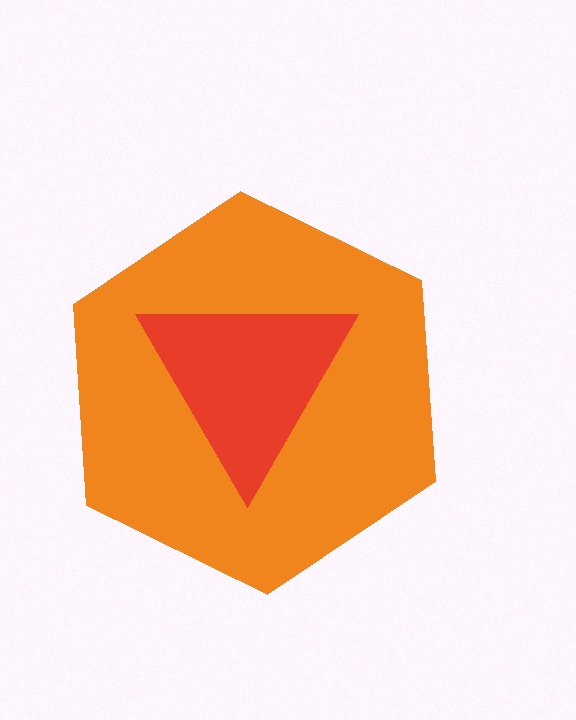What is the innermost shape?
The red triangle.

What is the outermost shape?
The orange hexagon.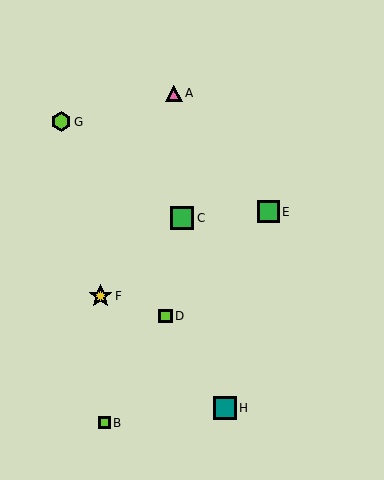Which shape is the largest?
The yellow star (labeled F) is the largest.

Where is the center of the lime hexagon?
The center of the lime hexagon is at (61, 122).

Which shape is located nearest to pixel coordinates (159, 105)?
The pink triangle (labeled A) at (174, 93) is nearest to that location.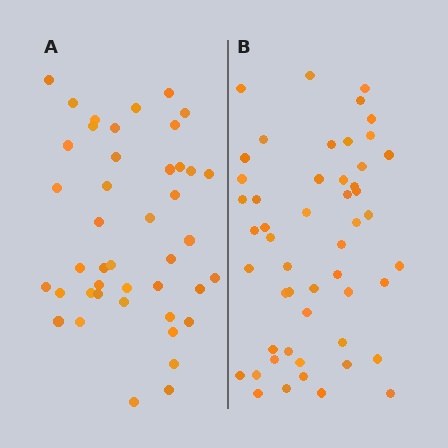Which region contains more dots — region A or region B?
Region B (the right region) has more dots.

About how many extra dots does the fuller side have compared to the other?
Region B has roughly 8 or so more dots than region A.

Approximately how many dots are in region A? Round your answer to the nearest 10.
About 40 dots. (The exact count is 43, which rounds to 40.)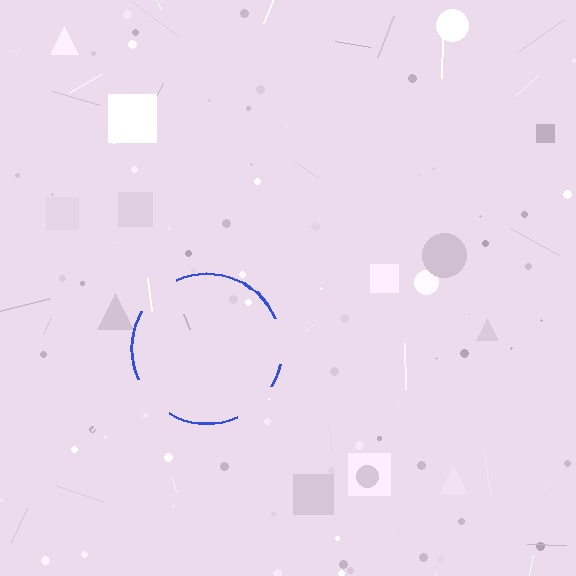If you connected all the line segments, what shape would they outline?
They would outline a circle.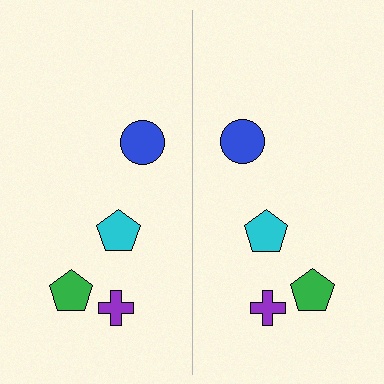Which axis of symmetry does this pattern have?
The pattern has a vertical axis of symmetry running through the center of the image.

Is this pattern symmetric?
Yes, this pattern has bilateral (reflection) symmetry.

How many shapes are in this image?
There are 8 shapes in this image.